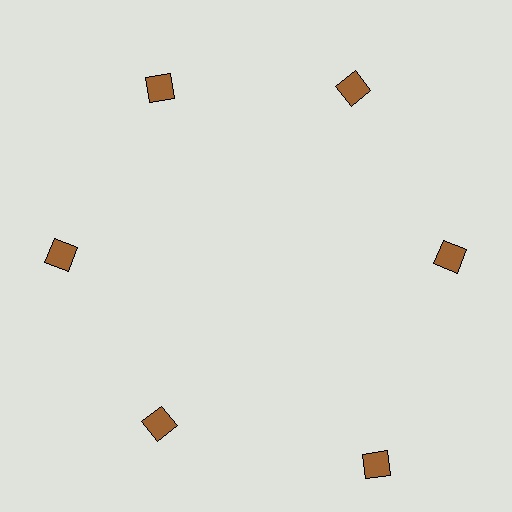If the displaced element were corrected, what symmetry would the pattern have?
It would have 6-fold rotational symmetry — the pattern would map onto itself every 60 degrees.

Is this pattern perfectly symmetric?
No. The 6 brown squares are arranged in a ring, but one element near the 5 o'clock position is pushed outward from the center, breaking the 6-fold rotational symmetry.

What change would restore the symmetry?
The symmetry would be restored by moving it inward, back onto the ring so that all 6 squares sit at equal angles and equal distance from the center.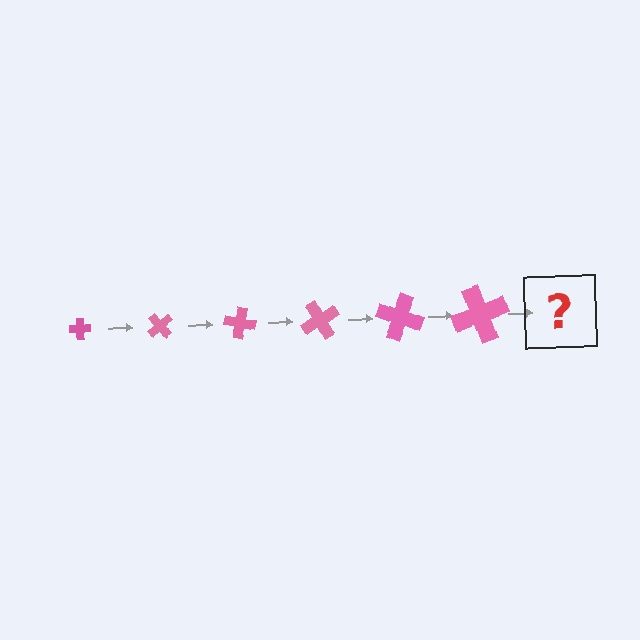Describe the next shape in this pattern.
It should be a cross, larger than the previous one and rotated 300 degrees from the start.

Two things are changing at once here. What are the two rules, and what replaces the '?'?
The two rules are that the cross grows larger each step and it rotates 50 degrees each step. The '?' should be a cross, larger than the previous one and rotated 300 degrees from the start.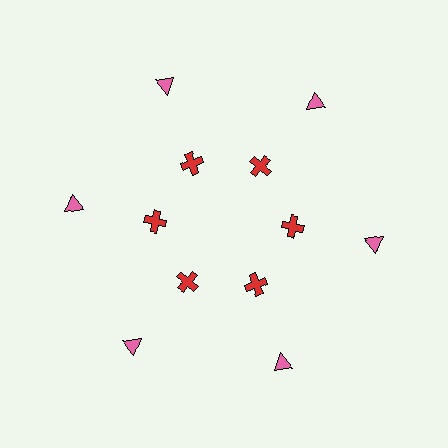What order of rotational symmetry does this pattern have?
This pattern has 6-fold rotational symmetry.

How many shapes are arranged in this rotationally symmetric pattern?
There are 12 shapes, arranged in 6 groups of 2.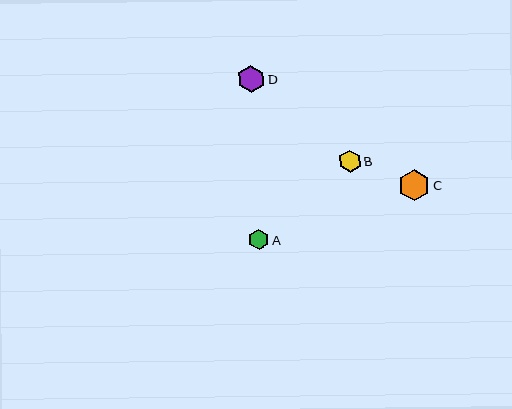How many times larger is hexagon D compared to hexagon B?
Hexagon D is approximately 1.2 times the size of hexagon B.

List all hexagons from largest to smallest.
From largest to smallest: C, D, B, A.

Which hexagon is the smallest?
Hexagon A is the smallest with a size of approximately 20 pixels.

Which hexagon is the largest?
Hexagon C is the largest with a size of approximately 31 pixels.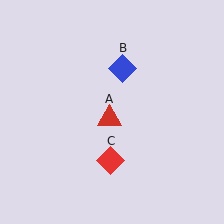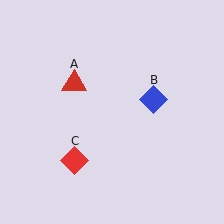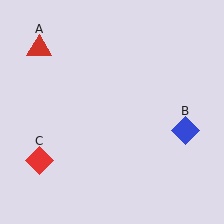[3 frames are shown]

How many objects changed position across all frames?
3 objects changed position: red triangle (object A), blue diamond (object B), red diamond (object C).